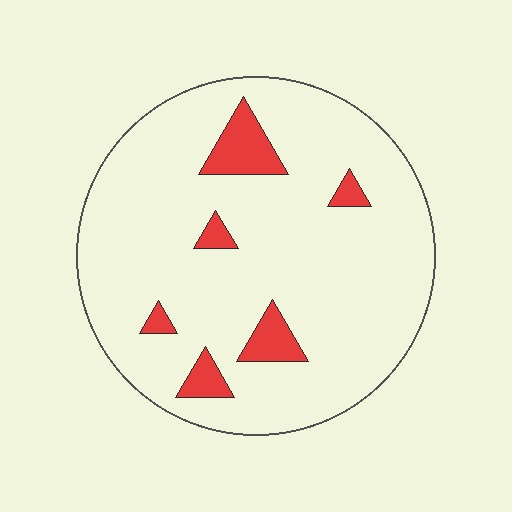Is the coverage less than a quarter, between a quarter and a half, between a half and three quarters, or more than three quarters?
Less than a quarter.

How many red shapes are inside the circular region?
6.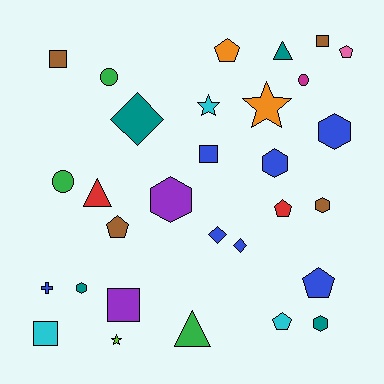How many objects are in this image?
There are 30 objects.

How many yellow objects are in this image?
There are no yellow objects.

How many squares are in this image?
There are 5 squares.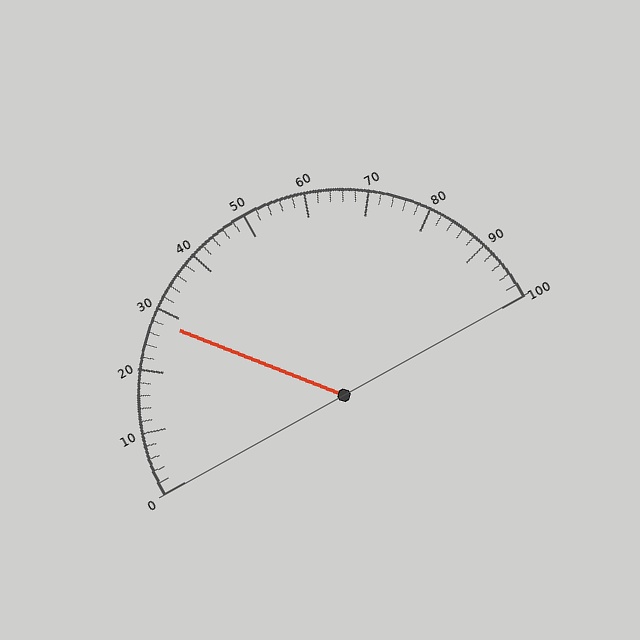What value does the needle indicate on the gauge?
The needle indicates approximately 28.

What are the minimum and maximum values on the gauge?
The gauge ranges from 0 to 100.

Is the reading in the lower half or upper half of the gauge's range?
The reading is in the lower half of the range (0 to 100).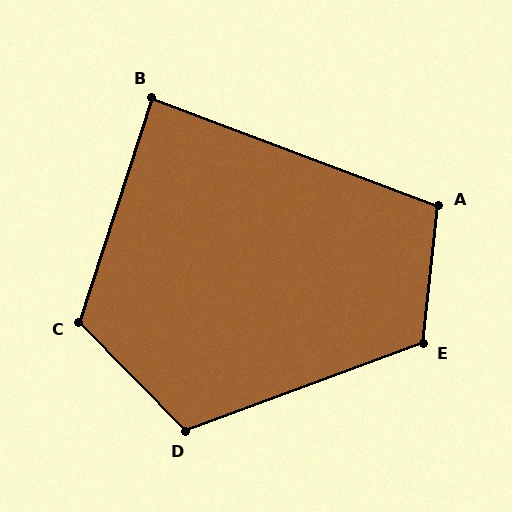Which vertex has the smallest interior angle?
B, at approximately 87 degrees.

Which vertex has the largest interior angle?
C, at approximately 118 degrees.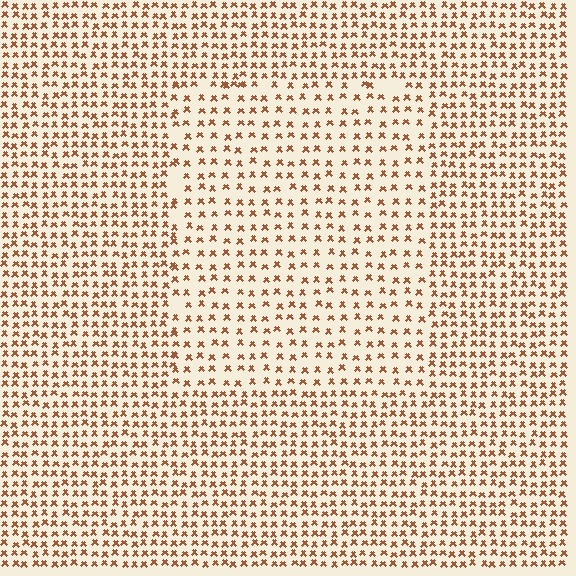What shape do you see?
I see a rectangle.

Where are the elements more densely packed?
The elements are more densely packed outside the rectangle boundary.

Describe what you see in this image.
The image contains small brown elements arranged at two different densities. A rectangle-shaped region is visible where the elements are less densely packed than the surrounding area.